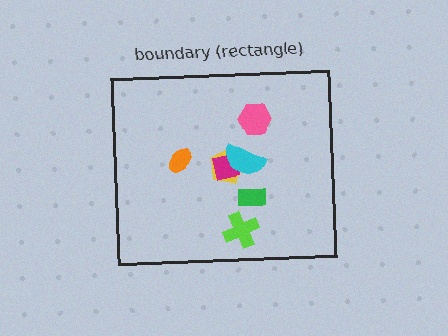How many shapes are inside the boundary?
7 inside, 0 outside.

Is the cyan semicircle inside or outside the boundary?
Inside.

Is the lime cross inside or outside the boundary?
Inside.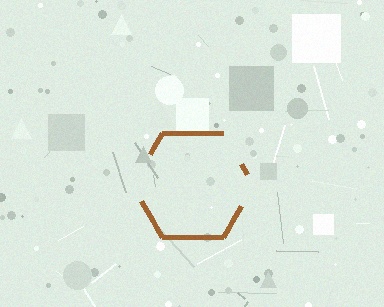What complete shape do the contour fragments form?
The contour fragments form a hexagon.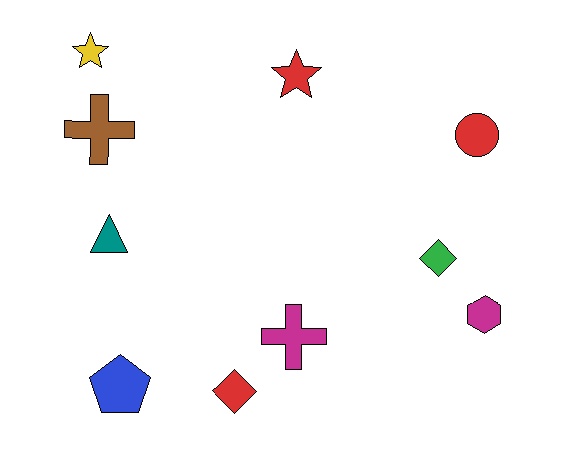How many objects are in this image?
There are 10 objects.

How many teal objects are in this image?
There is 1 teal object.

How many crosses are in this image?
There are 2 crosses.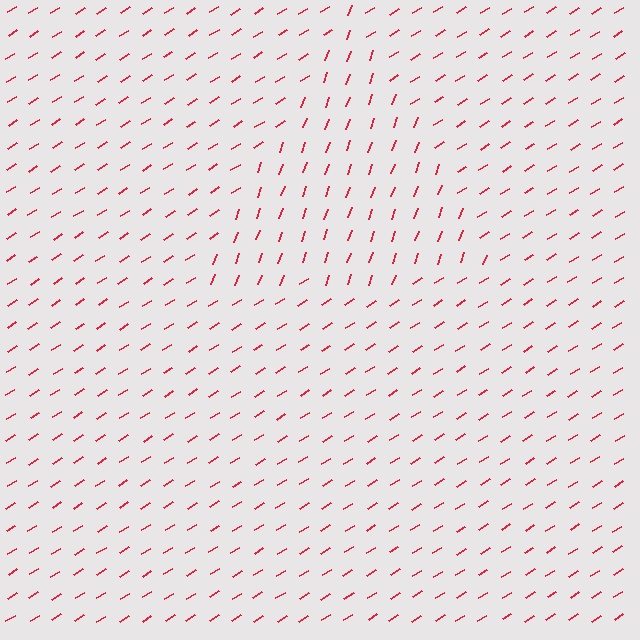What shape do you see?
I see a triangle.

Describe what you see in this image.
The image is filled with small red line segments. A triangle region in the image has lines oriented differently from the surrounding lines, creating a visible texture boundary.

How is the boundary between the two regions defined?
The boundary is defined purely by a change in line orientation (approximately 38 degrees difference). All lines are the same color and thickness.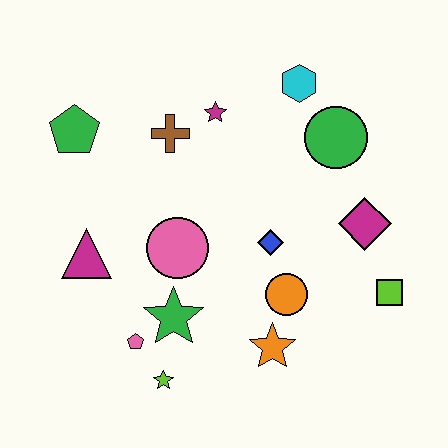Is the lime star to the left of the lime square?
Yes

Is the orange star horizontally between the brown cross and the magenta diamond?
Yes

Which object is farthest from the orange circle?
The green pentagon is farthest from the orange circle.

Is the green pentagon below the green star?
No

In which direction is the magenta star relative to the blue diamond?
The magenta star is above the blue diamond.